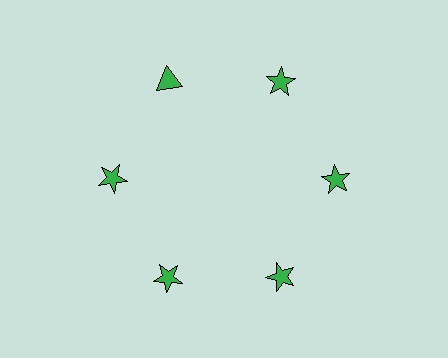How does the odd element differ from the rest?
It has a different shape: triangle instead of star.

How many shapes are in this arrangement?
There are 6 shapes arranged in a ring pattern.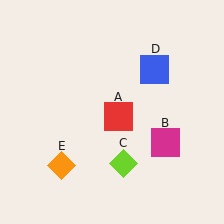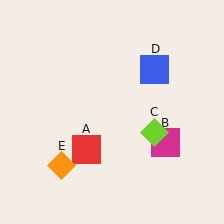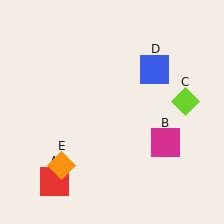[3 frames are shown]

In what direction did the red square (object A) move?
The red square (object A) moved down and to the left.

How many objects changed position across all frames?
2 objects changed position: red square (object A), lime diamond (object C).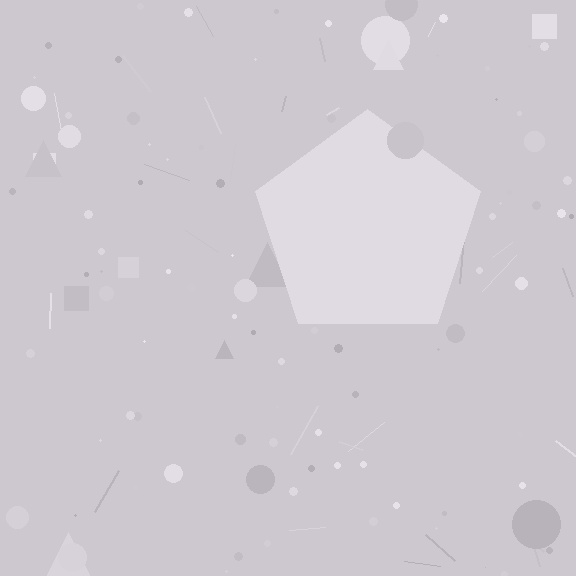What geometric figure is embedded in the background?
A pentagon is embedded in the background.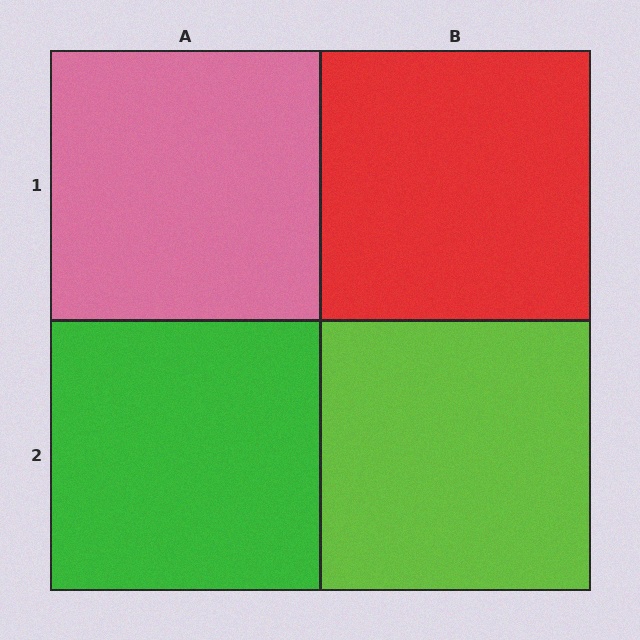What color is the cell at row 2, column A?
Green.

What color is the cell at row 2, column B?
Lime.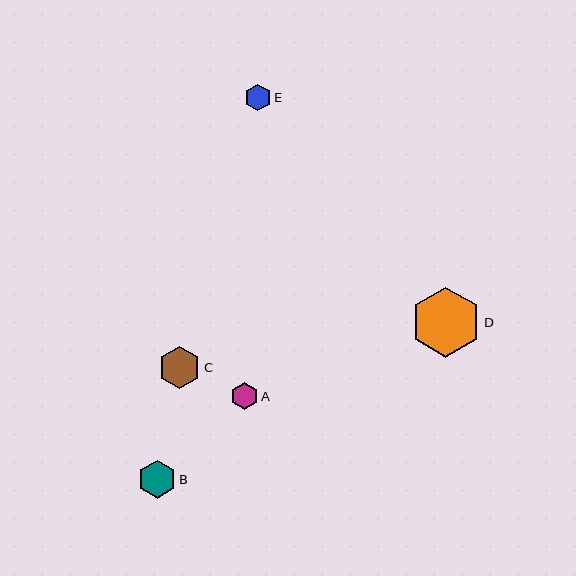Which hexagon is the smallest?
Hexagon E is the smallest with a size of approximately 27 pixels.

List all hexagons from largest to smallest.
From largest to smallest: D, C, B, A, E.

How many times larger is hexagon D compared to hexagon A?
Hexagon D is approximately 2.5 times the size of hexagon A.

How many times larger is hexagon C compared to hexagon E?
Hexagon C is approximately 1.6 times the size of hexagon E.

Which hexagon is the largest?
Hexagon D is the largest with a size of approximately 70 pixels.